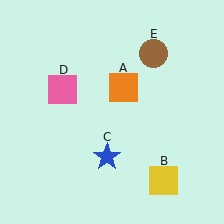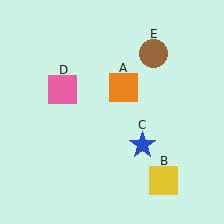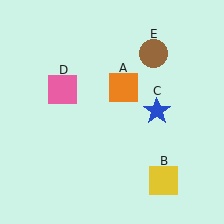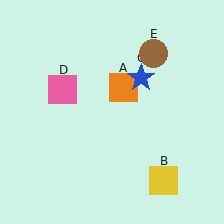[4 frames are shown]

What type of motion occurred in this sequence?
The blue star (object C) rotated counterclockwise around the center of the scene.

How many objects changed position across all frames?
1 object changed position: blue star (object C).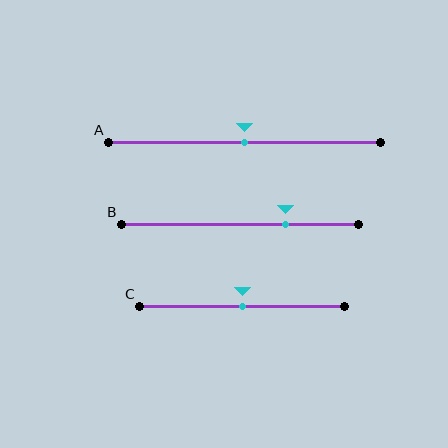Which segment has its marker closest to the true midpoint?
Segment A has its marker closest to the true midpoint.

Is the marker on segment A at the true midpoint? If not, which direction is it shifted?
Yes, the marker on segment A is at the true midpoint.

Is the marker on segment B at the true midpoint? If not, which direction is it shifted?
No, the marker on segment B is shifted to the right by about 19% of the segment length.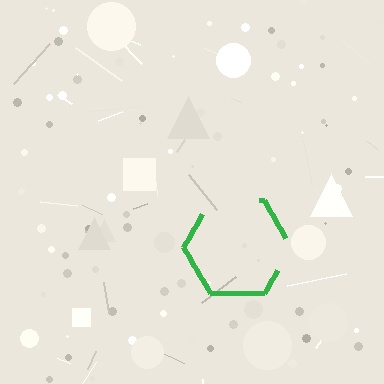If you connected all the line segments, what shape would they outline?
They would outline a hexagon.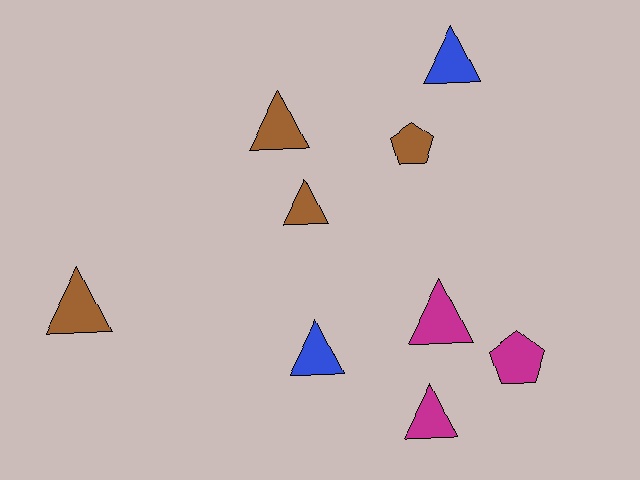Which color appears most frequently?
Brown, with 4 objects.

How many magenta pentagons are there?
There is 1 magenta pentagon.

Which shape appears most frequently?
Triangle, with 7 objects.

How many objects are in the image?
There are 9 objects.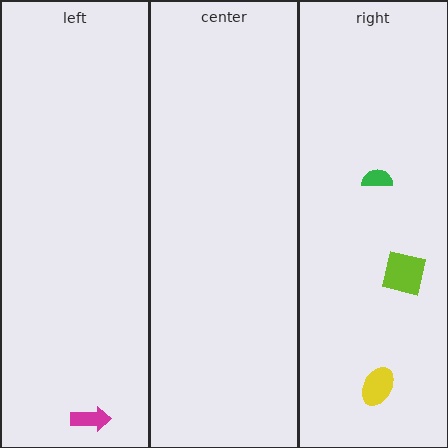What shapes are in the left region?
The magenta arrow.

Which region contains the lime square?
The right region.